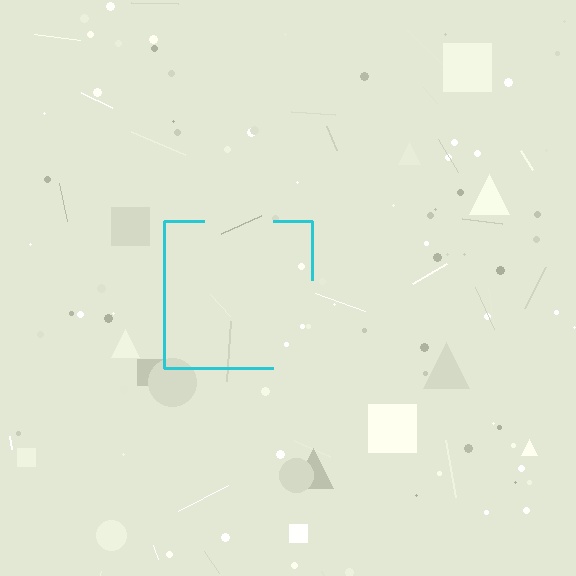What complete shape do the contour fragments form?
The contour fragments form a square.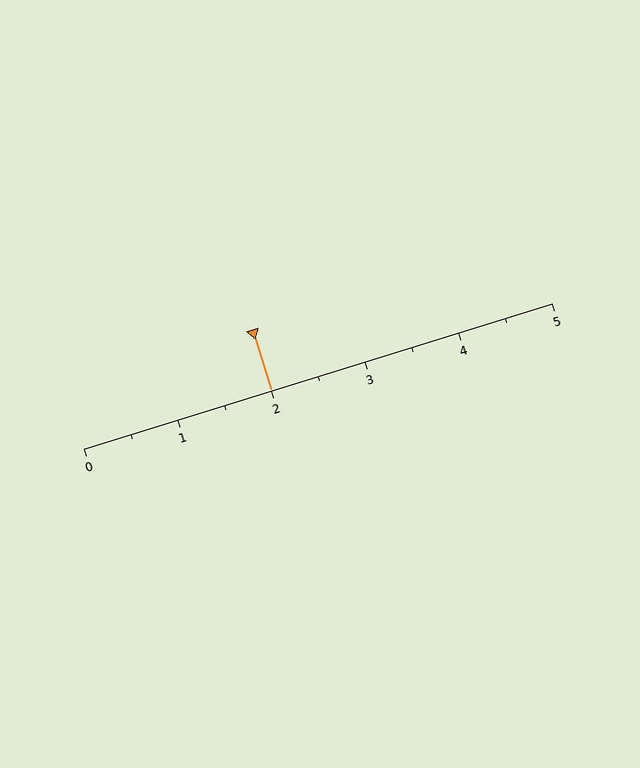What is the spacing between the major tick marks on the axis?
The major ticks are spaced 1 apart.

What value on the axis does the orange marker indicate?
The marker indicates approximately 2.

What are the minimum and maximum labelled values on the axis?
The axis runs from 0 to 5.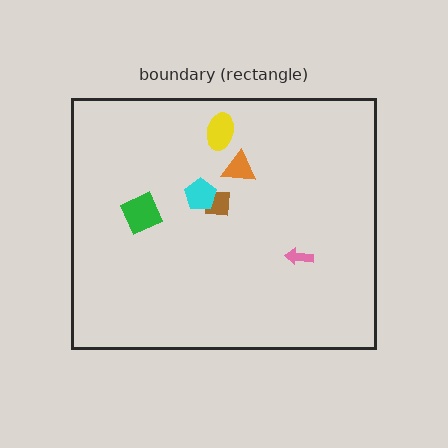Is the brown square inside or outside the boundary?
Inside.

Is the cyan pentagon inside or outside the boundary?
Inside.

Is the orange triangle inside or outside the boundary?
Inside.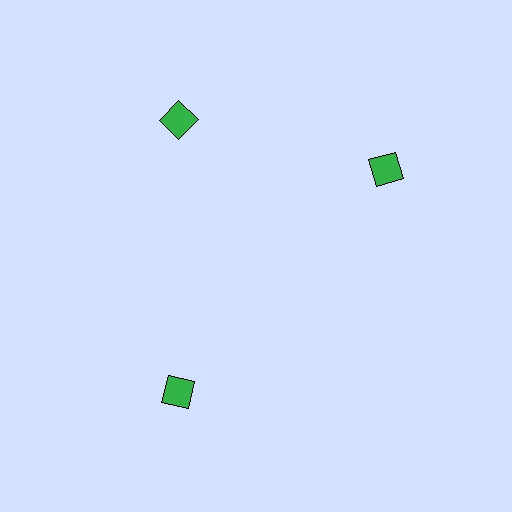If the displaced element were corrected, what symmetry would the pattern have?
It would have 3-fold rotational symmetry — the pattern would map onto itself every 120 degrees.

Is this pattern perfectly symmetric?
No. The 3 green squares are arranged in a ring, but one element near the 3 o'clock position is rotated out of alignment along the ring, breaking the 3-fold rotational symmetry.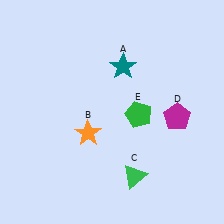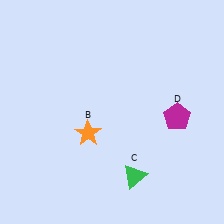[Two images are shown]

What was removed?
The green pentagon (E), the teal star (A) were removed in Image 2.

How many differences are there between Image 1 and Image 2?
There are 2 differences between the two images.